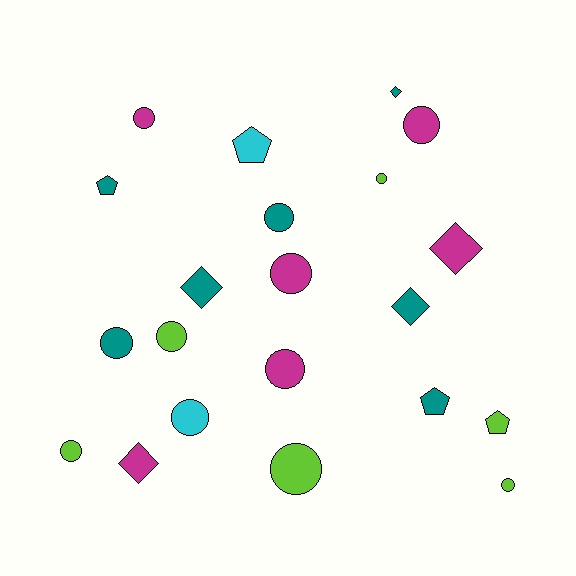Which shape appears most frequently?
Circle, with 12 objects.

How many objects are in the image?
There are 21 objects.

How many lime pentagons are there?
There is 1 lime pentagon.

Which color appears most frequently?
Teal, with 7 objects.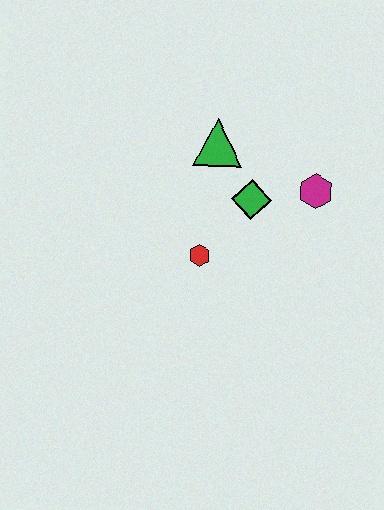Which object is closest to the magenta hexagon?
The green diamond is closest to the magenta hexagon.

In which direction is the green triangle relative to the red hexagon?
The green triangle is above the red hexagon.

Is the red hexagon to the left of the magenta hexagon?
Yes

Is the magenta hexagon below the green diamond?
No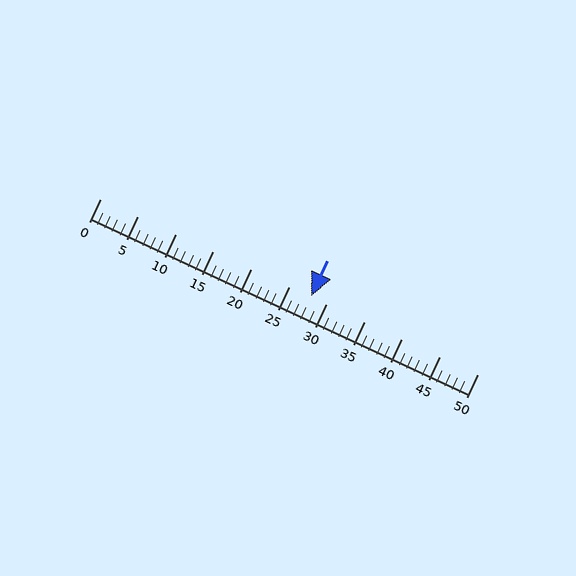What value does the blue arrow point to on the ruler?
The blue arrow points to approximately 28.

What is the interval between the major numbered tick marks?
The major tick marks are spaced 5 units apart.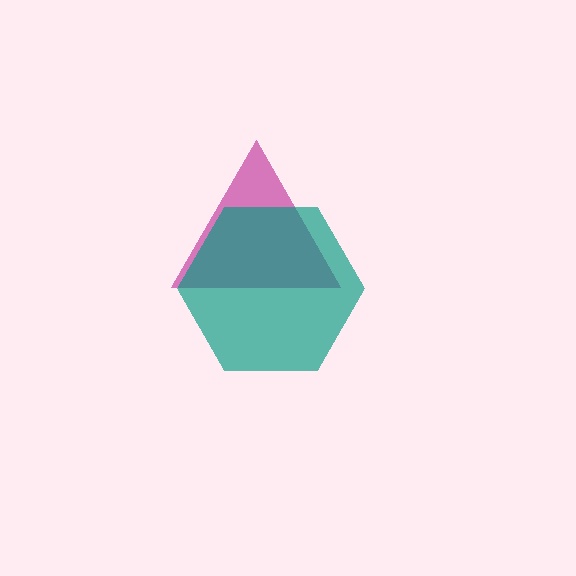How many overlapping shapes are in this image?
There are 2 overlapping shapes in the image.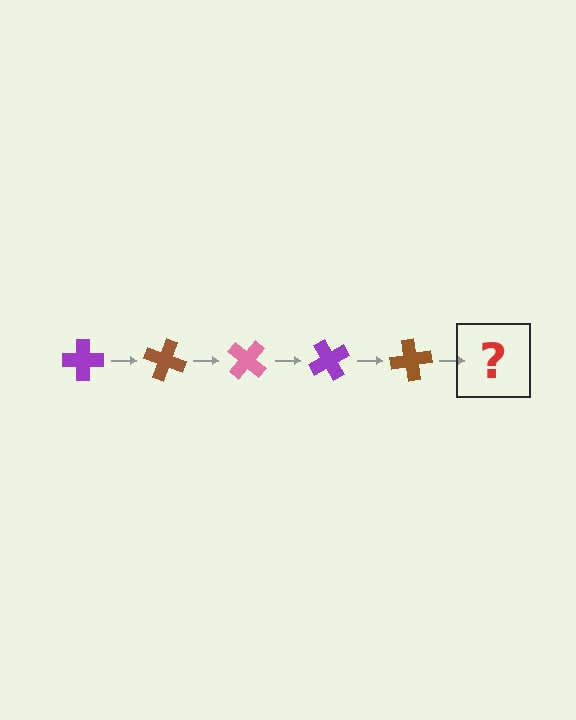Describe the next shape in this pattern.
It should be a pink cross, rotated 100 degrees from the start.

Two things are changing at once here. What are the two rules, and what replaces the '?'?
The two rules are that it rotates 20 degrees each step and the color cycles through purple, brown, and pink. The '?' should be a pink cross, rotated 100 degrees from the start.